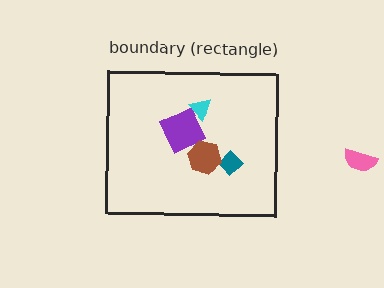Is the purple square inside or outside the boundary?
Inside.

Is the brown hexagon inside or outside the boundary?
Inside.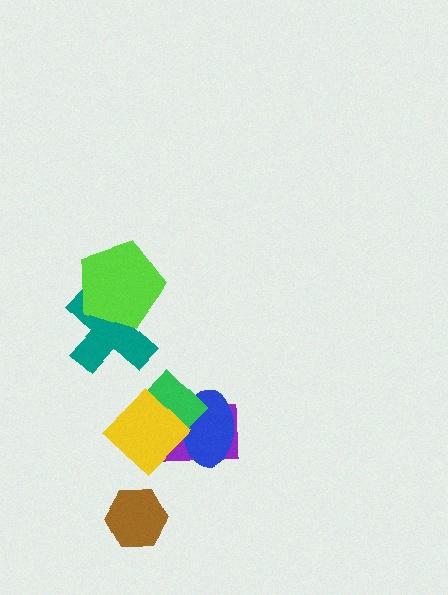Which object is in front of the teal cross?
The lime pentagon is in front of the teal cross.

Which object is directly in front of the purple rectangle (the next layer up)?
The blue ellipse is directly in front of the purple rectangle.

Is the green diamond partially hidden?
Yes, it is partially covered by another shape.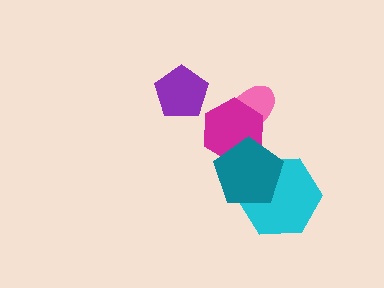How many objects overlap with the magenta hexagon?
2 objects overlap with the magenta hexagon.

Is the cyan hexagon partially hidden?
Yes, it is partially covered by another shape.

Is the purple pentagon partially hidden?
No, no other shape covers it.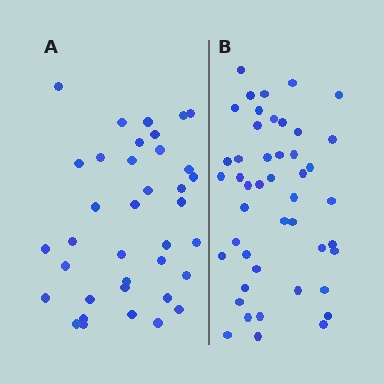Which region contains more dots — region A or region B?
Region B (the right region) has more dots.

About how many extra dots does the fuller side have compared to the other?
Region B has roughly 8 or so more dots than region A.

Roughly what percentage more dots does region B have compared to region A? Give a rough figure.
About 25% more.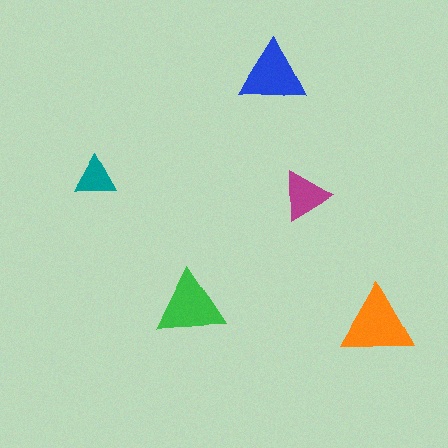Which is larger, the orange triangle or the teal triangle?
The orange one.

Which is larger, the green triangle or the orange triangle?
The orange one.